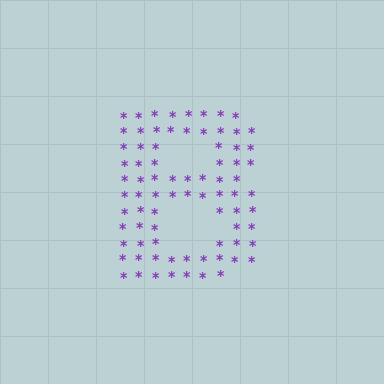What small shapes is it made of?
It is made of small asterisks.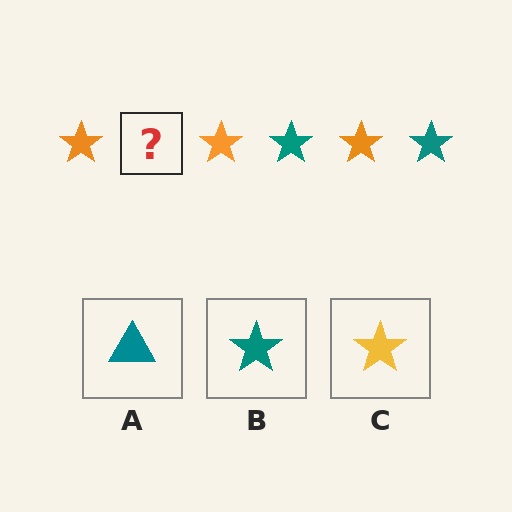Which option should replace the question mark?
Option B.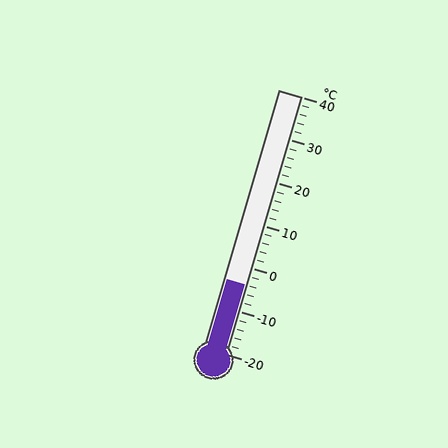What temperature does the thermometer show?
The thermometer shows approximately -4°C.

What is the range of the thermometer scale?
The thermometer scale ranges from -20°C to 40°C.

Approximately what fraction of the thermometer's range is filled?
The thermometer is filled to approximately 25% of its range.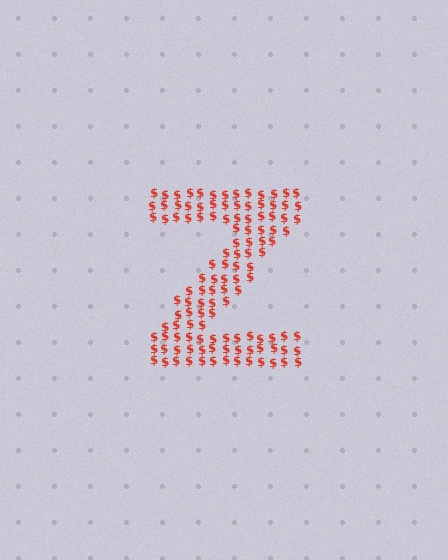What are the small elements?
The small elements are dollar signs.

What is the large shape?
The large shape is the letter Z.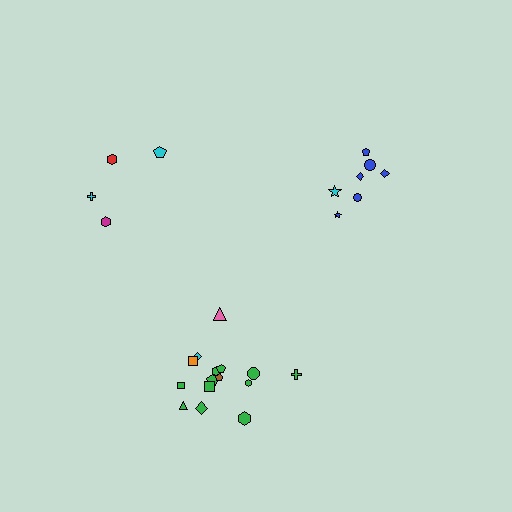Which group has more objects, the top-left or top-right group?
The top-right group.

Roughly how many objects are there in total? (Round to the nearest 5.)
Roughly 25 objects in total.